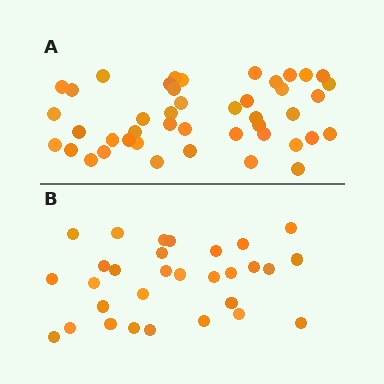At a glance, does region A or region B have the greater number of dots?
Region A (the top region) has more dots.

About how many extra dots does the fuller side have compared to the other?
Region A has approximately 15 more dots than region B.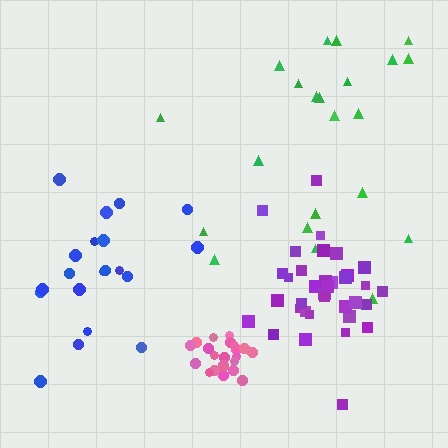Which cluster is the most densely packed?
Pink.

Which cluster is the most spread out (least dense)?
Green.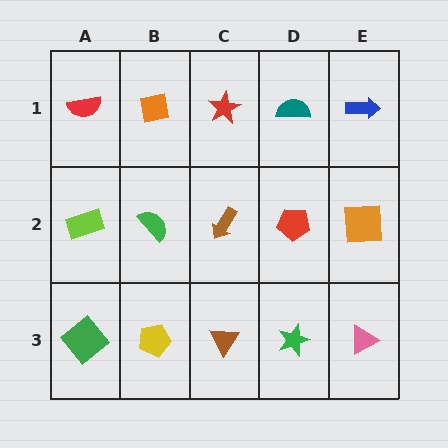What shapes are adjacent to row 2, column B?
An orange square (row 1, column B), a yellow pentagon (row 3, column B), a lime rectangle (row 2, column A), a brown arrow (row 2, column C).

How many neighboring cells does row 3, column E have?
2.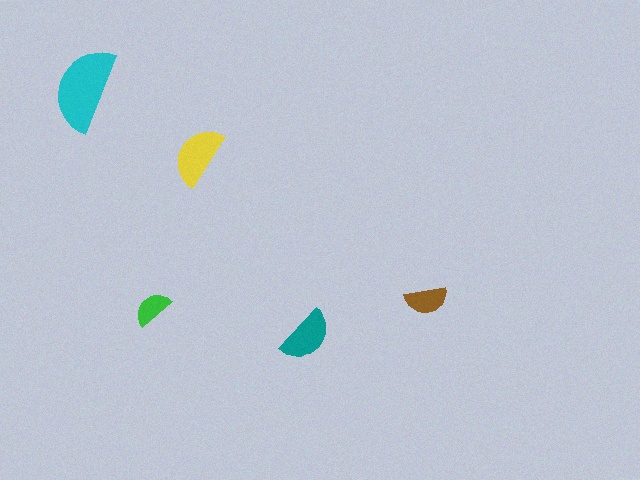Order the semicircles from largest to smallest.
the cyan one, the yellow one, the teal one, the brown one, the green one.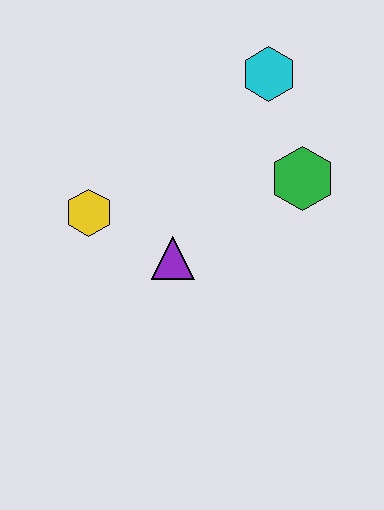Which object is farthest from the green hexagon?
The yellow hexagon is farthest from the green hexagon.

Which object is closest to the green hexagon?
The cyan hexagon is closest to the green hexagon.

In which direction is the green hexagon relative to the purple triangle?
The green hexagon is to the right of the purple triangle.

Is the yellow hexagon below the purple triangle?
No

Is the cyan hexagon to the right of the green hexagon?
No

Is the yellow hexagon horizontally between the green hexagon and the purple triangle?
No